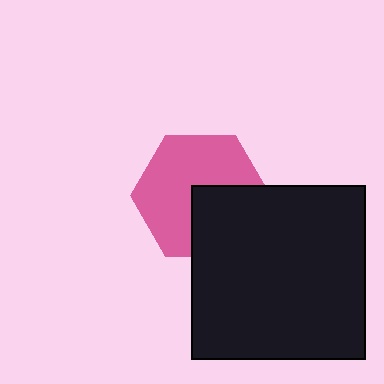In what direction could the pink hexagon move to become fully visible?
The pink hexagon could move toward the upper-left. That would shift it out from behind the black square entirely.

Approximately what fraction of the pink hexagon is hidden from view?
Roughly 36% of the pink hexagon is hidden behind the black square.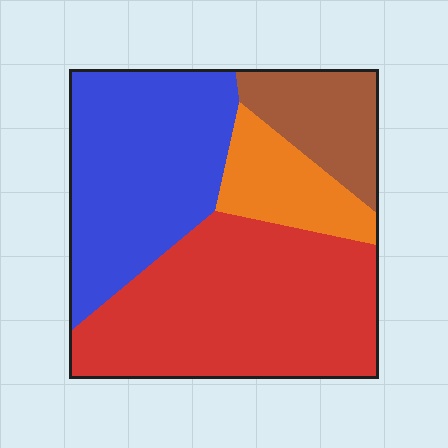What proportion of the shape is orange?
Orange covers around 10% of the shape.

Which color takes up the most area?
Red, at roughly 40%.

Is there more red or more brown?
Red.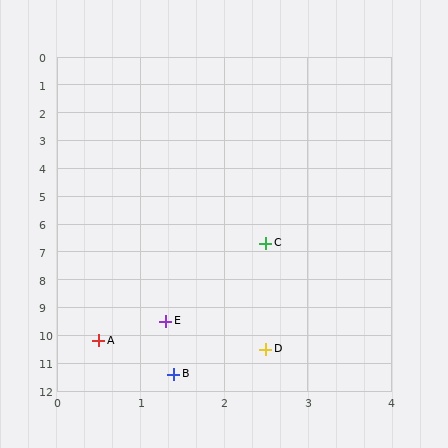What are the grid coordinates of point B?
Point B is at approximately (1.4, 11.4).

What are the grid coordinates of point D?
Point D is at approximately (2.5, 10.5).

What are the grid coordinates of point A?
Point A is at approximately (0.5, 10.2).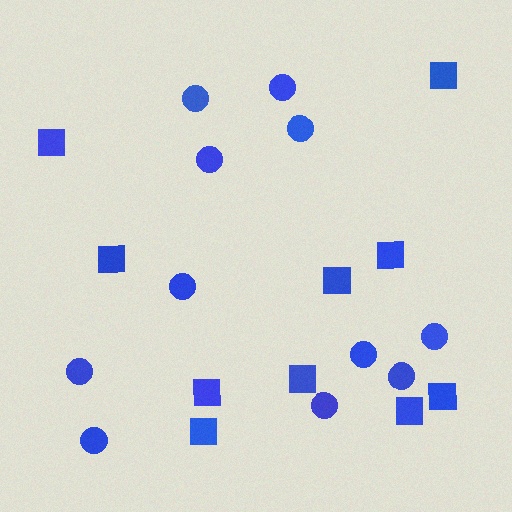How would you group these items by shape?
There are 2 groups: one group of circles (11) and one group of squares (10).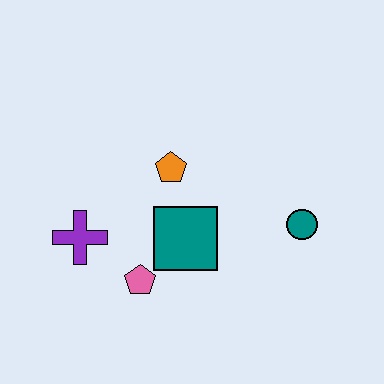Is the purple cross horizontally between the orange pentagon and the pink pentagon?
No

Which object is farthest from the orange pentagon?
The teal circle is farthest from the orange pentagon.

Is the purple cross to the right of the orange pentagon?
No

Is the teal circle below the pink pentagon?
No